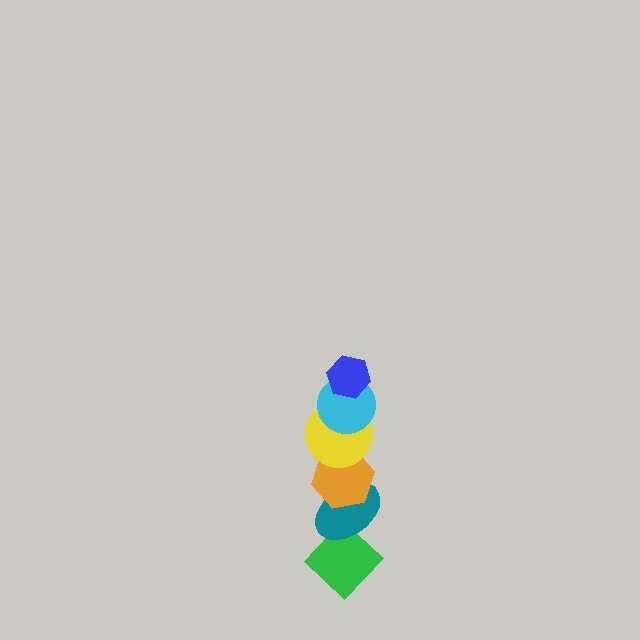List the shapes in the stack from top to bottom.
From top to bottom: the blue hexagon, the cyan circle, the yellow circle, the orange hexagon, the teal ellipse, the green diamond.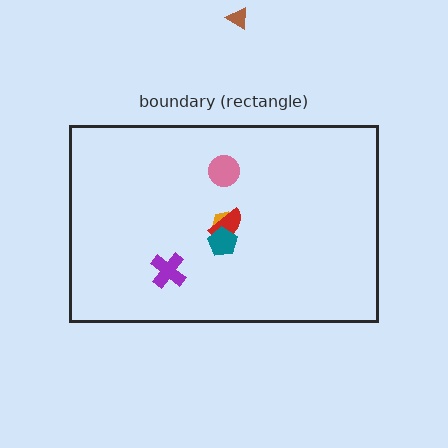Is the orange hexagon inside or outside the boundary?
Inside.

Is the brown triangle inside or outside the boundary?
Outside.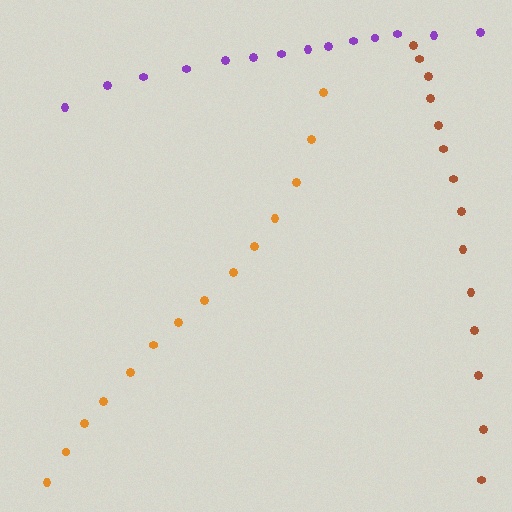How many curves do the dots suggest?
There are 3 distinct paths.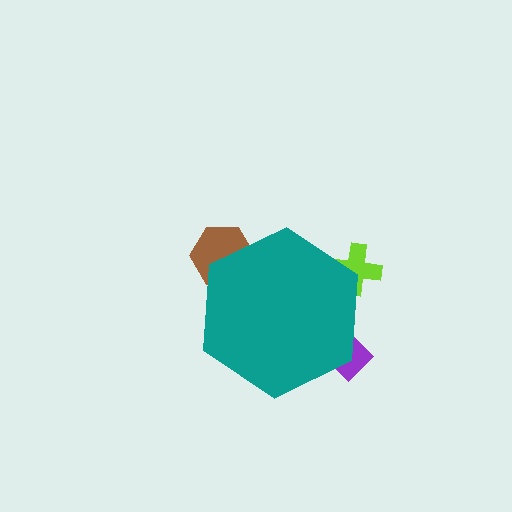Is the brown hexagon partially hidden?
Yes, the brown hexagon is partially hidden behind the teal hexagon.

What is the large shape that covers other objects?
A teal hexagon.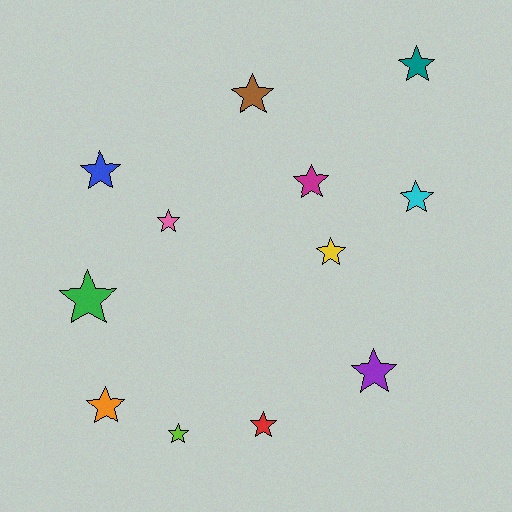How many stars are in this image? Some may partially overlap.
There are 12 stars.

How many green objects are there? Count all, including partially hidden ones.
There is 1 green object.